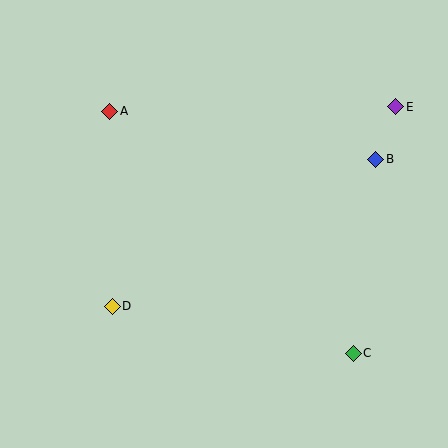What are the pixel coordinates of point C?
Point C is at (353, 353).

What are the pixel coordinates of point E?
Point E is at (396, 107).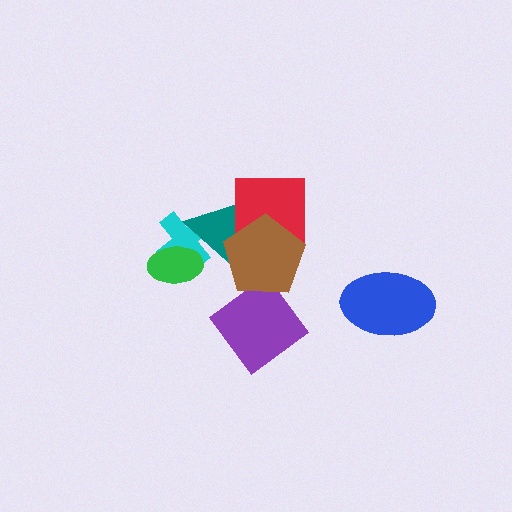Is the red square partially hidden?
Yes, it is partially covered by another shape.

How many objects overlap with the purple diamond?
1 object overlaps with the purple diamond.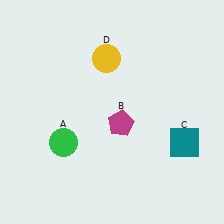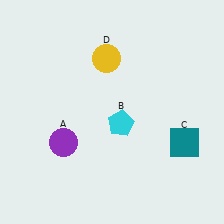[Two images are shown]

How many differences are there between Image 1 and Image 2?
There are 2 differences between the two images.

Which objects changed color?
A changed from green to purple. B changed from magenta to cyan.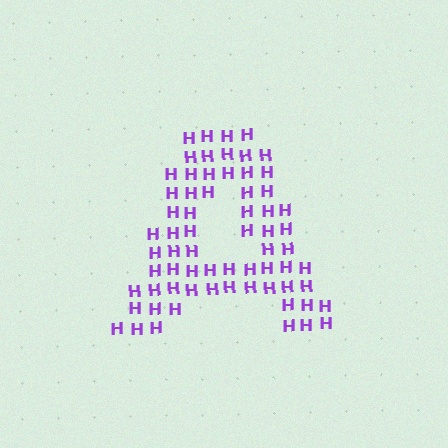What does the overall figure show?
The overall figure shows the letter A.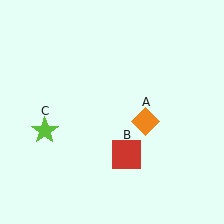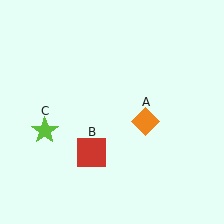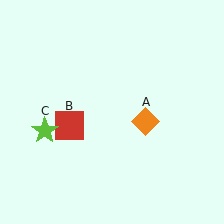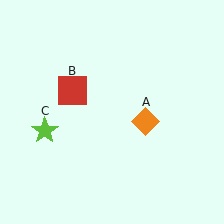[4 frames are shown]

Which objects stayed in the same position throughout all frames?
Orange diamond (object A) and lime star (object C) remained stationary.